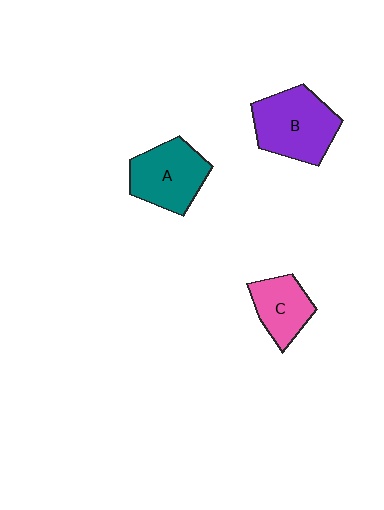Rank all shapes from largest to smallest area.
From largest to smallest: B (purple), A (teal), C (pink).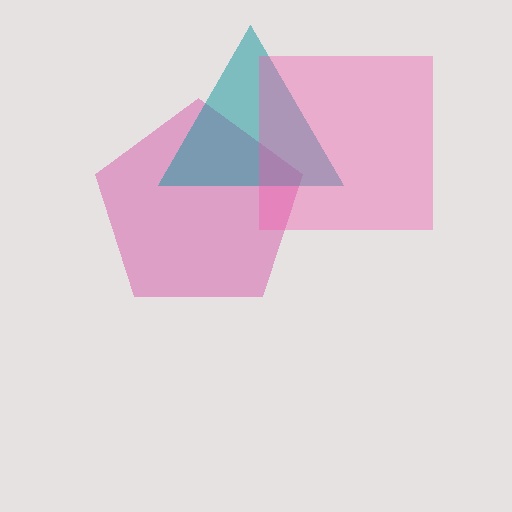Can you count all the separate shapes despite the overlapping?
Yes, there are 3 separate shapes.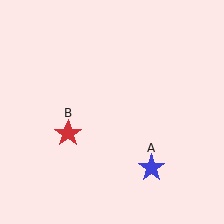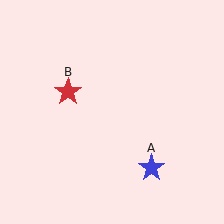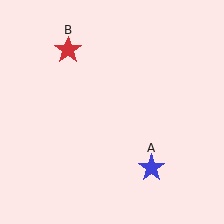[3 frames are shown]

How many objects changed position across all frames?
1 object changed position: red star (object B).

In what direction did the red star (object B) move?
The red star (object B) moved up.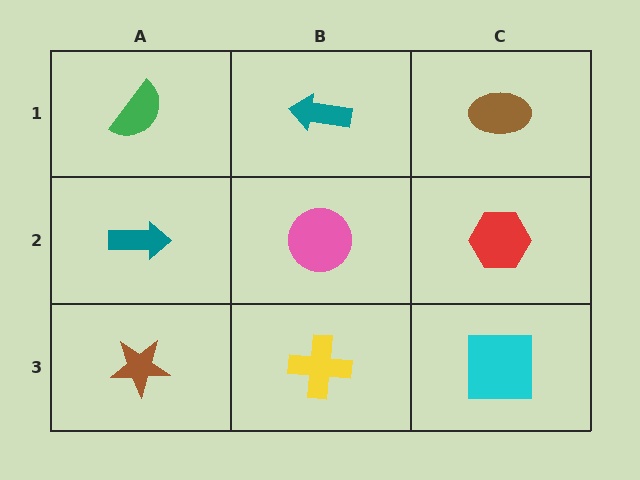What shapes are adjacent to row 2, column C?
A brown ellipse (row 1, column C), a cyan square (row 3, column C), a pink circle (row 2, column B).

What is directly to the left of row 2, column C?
A pink circle.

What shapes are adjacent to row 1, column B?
A pink circle (row 2, column B), a green semicircle (row 1, column A), a brown ellipse (row 1, column C).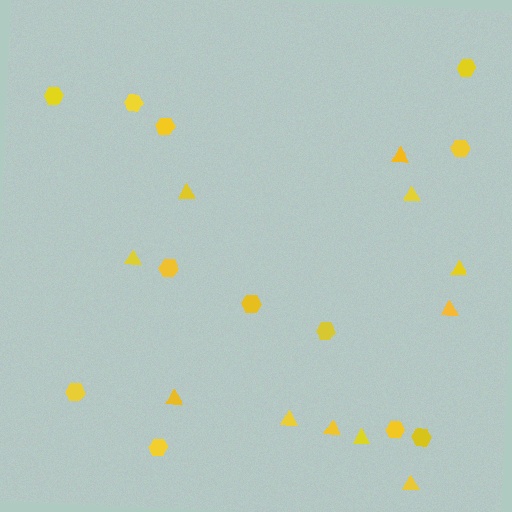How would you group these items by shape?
There are 2 groups: one group of triangles (11) and one group of hexagons (12).